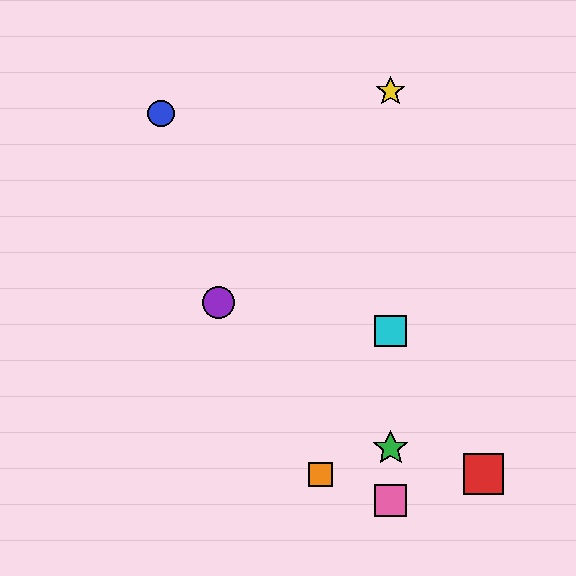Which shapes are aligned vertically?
The green star, the yellow star, the cyan square, the pink square are aligned vertically.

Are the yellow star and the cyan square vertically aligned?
Yes, both are at x≈391.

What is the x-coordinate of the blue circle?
The blue circle is at x≈161.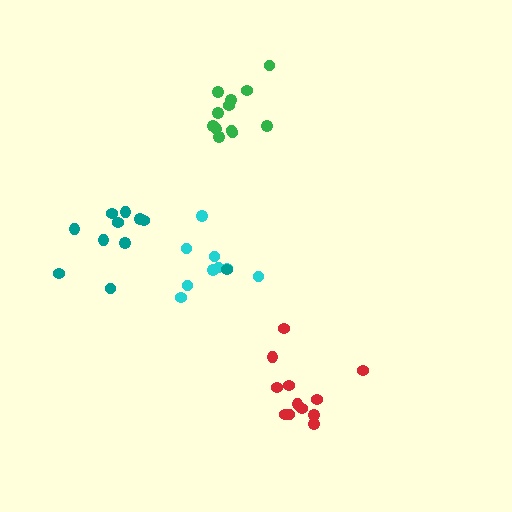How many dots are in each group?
Group 1: 12 dots, Group 2: 12 dots, Group 3: 9 dots, Group 4: 11 dots (44 total).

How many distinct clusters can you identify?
There are 4 distinct clusters.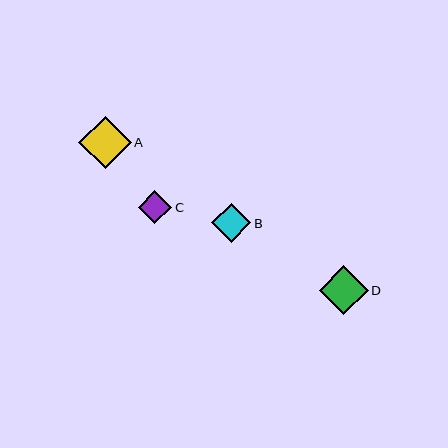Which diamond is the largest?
Diamond A is the largest with a size of approximately 53 pixels.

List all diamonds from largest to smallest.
From largest to smallest: A, D, B, C.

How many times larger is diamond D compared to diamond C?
Diamond D is approximately 1.5 times the size of diamond C.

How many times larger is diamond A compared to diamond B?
Diamond A is approximately 1.3 times the size of diamond B.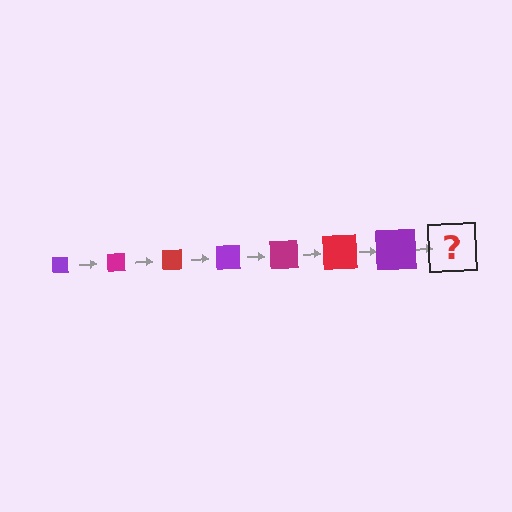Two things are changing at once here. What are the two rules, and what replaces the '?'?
The two rules are that the square grows larger each step and the color cycles through purple, magenta, and red. The '?' should be a magenta square, larger than the previous one.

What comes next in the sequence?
The next element should be a magenta square, larger than the previous one.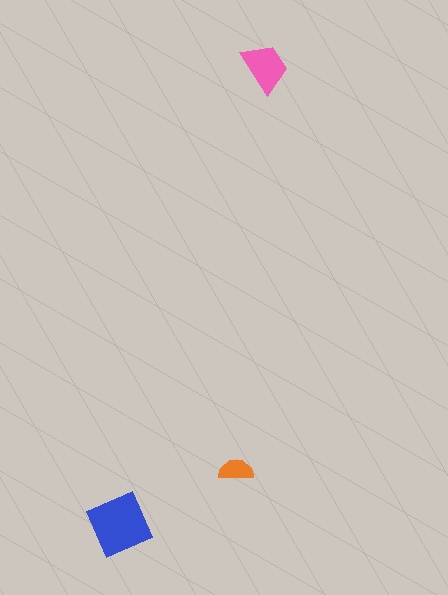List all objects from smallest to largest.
The orange semicircle, the pink trapezoid, the blue diamond.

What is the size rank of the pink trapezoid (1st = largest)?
2nd.